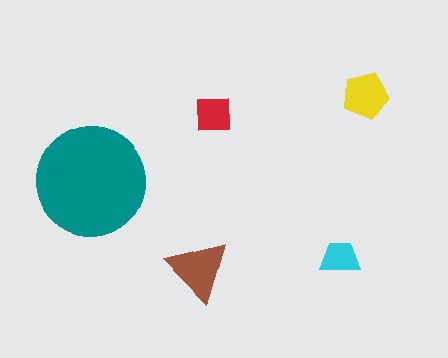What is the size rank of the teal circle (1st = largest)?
1st.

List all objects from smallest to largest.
The cyan trapezoid, the red square, the yellow pentagon, the brown triangle, the teal circle.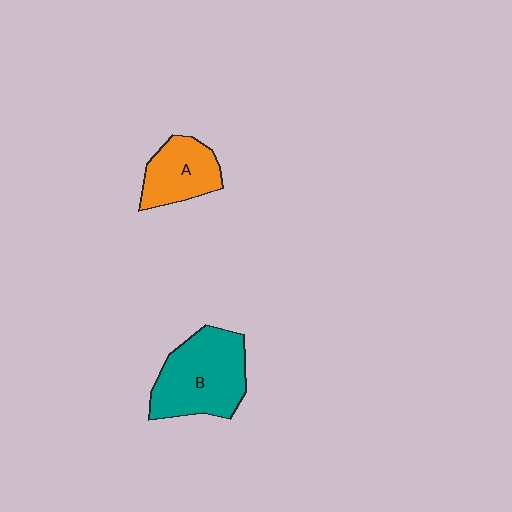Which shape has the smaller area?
Shape A (orange).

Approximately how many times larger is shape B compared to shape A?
Approximately 1.6 times.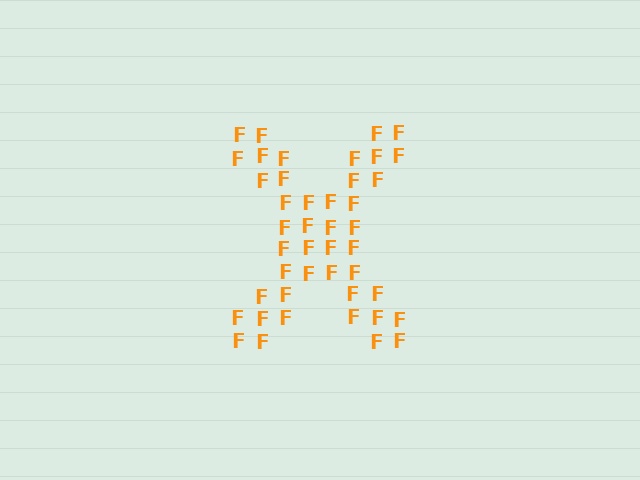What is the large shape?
The large shape is the letter X.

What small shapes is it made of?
It is made of small letter F's.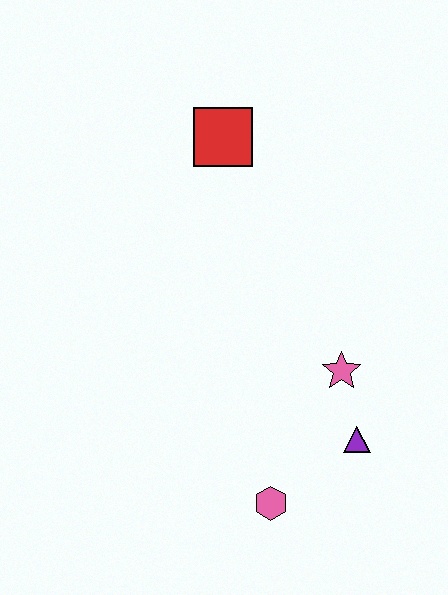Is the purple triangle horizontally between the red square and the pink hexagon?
No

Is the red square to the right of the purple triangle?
No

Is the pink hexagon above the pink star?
No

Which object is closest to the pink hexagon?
The purple triangle is closest to the pink hexagon.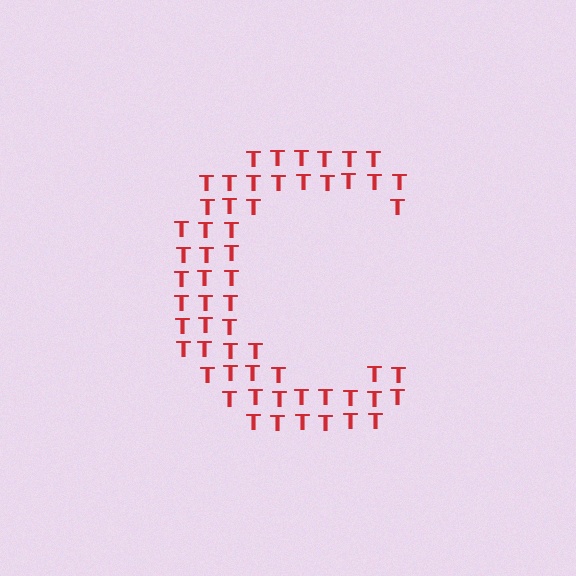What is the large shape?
The large shape is the letter C.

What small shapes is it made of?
It is made of small letter T's.